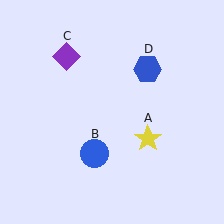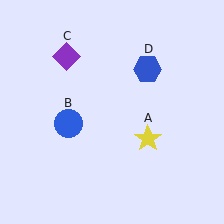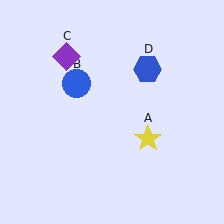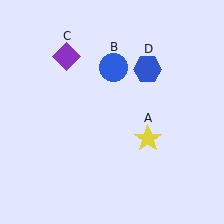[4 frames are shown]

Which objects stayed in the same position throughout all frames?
Yellow star (object A) and purple diamond (object C) and blue hexagon (object D) remained stationary.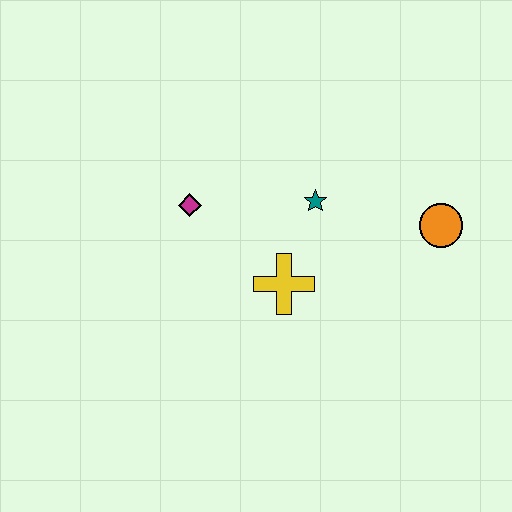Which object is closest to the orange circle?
The teal star is closest to the orange circle.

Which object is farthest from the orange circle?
The magenta diamond is farthest from the orange circle.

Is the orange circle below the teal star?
Yes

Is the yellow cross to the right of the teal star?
No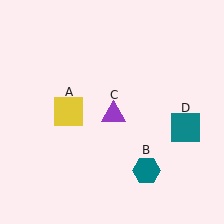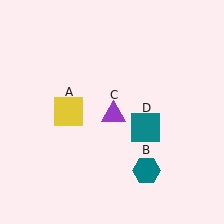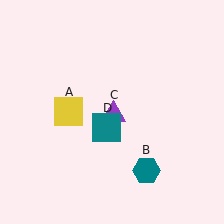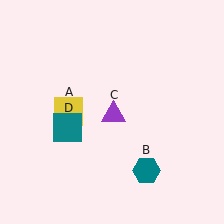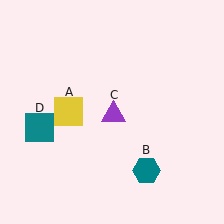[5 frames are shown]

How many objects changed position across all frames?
1 object changed position: teal square (object D).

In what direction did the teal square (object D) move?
The teal square (object D) moved left.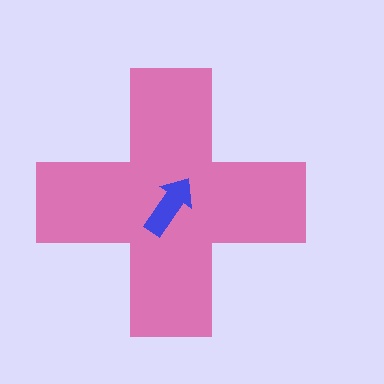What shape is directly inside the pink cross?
The blue arrow.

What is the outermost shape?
The pink cross.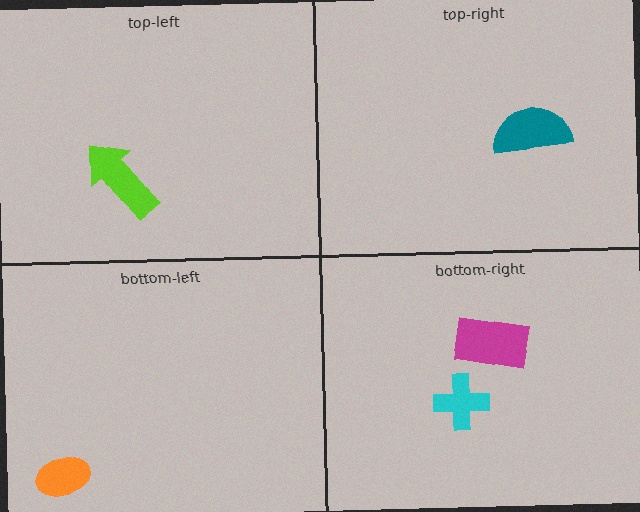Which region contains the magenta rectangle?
The bottom-right region.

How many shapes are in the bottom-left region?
1.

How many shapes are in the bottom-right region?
2.